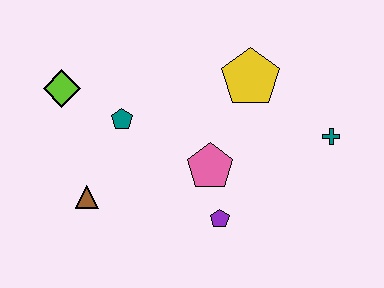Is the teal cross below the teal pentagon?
Yes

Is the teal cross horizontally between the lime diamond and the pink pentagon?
No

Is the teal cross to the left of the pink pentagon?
No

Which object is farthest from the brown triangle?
The teal cross is farthest from the brown triangle.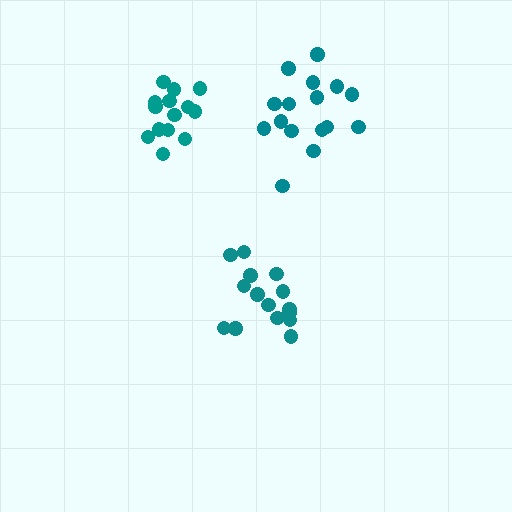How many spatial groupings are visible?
There are 3 spatial groupings.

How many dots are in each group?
Group 1: 16 dots, Group 2: 15 dots, Group 3: 14 dots (45 total).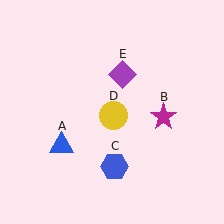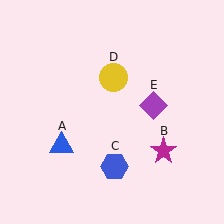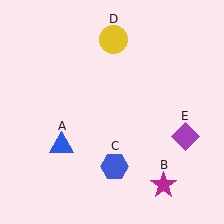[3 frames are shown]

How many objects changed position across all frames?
3 objects changed position: magenta star (object B), yellow circle (object D), purple diamond (object E).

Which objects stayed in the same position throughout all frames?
Blue triangle (object A) and blue hexagon (object C) remained stationary.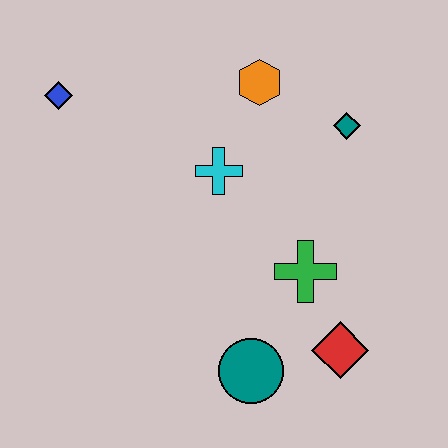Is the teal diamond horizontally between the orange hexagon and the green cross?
No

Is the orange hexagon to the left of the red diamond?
Yes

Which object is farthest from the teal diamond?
The blue diamond is farthest from the teal diamond.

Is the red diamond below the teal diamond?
Yes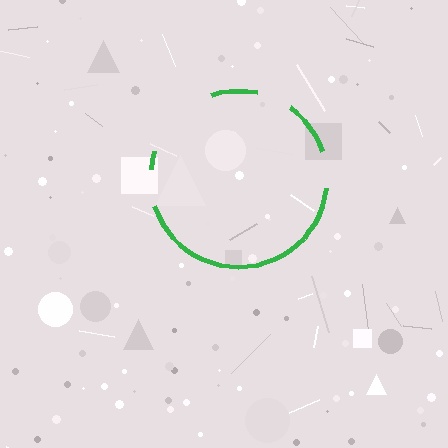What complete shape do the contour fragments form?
The contour fragments form a circle.